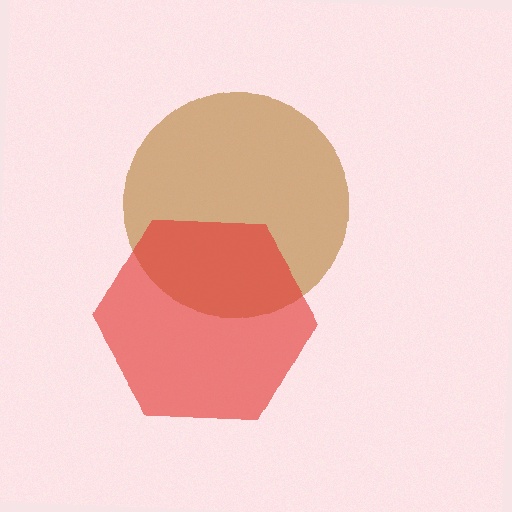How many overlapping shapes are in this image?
There are 2 overlapping shapes in the image.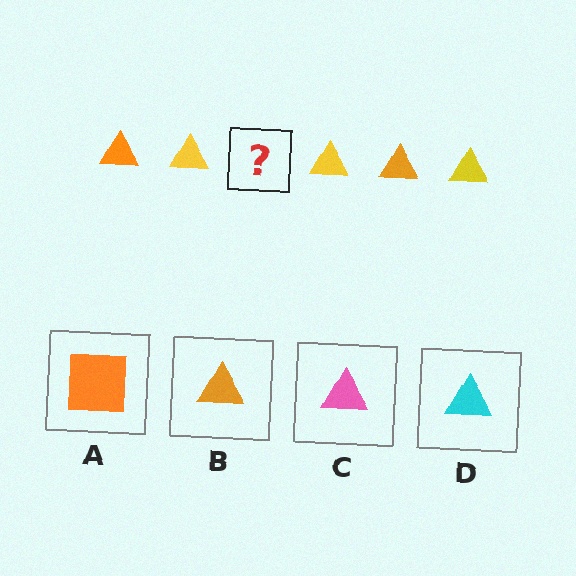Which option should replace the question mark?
Option B.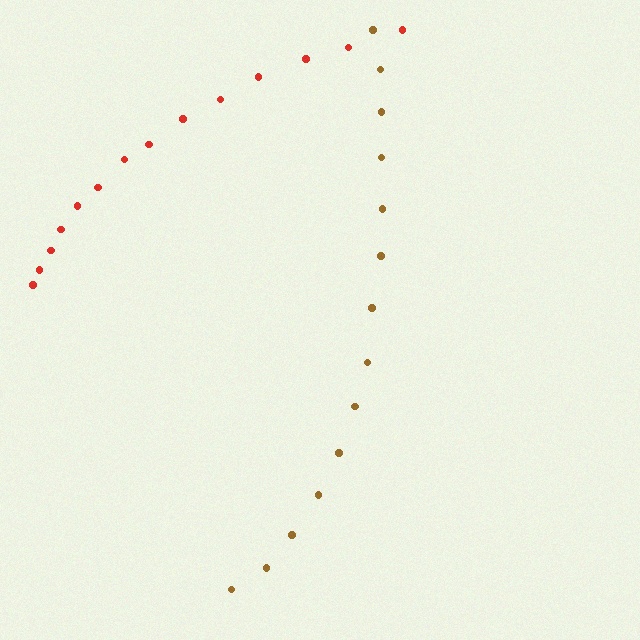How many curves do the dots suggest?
There are 2 distinct paths.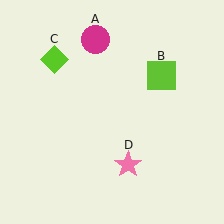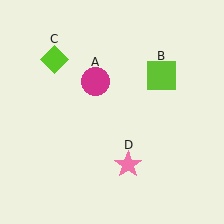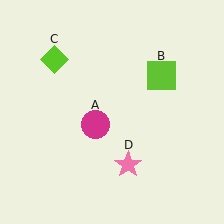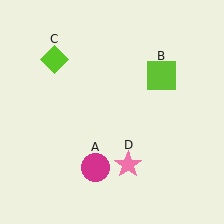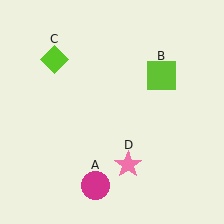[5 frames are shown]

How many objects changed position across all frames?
1 object changed position: magenta circle (object A).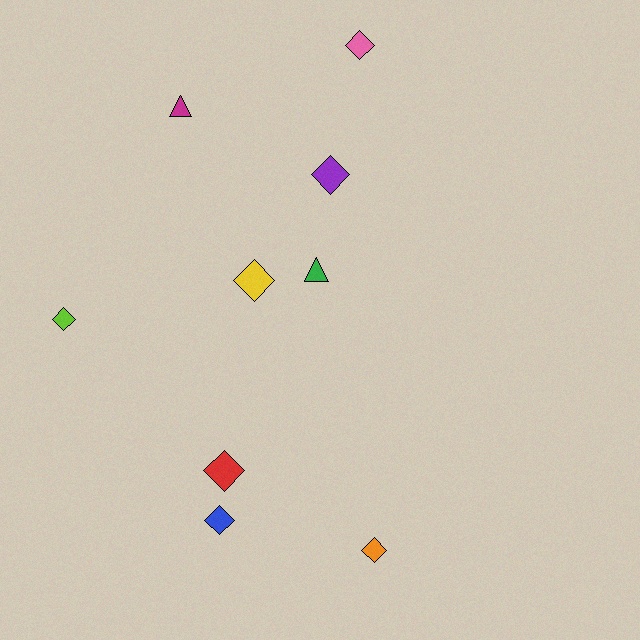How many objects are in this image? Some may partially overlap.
There are 9 objects.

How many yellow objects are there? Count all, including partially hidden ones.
There is 1 yellow object.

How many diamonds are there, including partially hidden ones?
There are 7 diamonds.